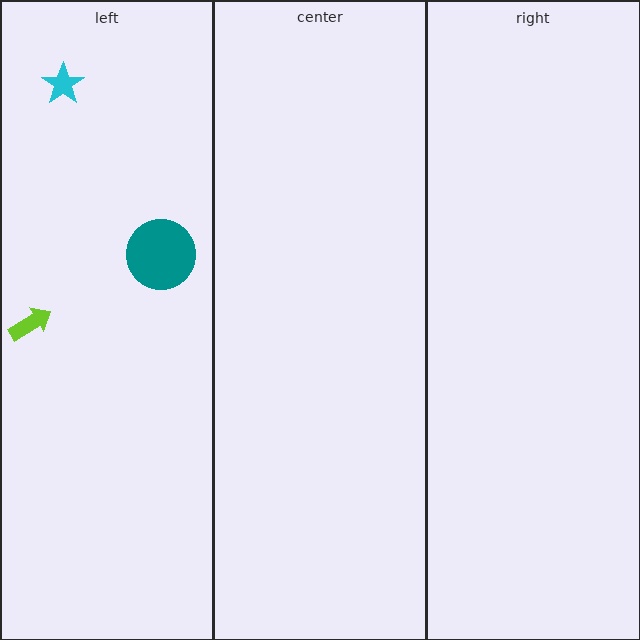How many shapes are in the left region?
3.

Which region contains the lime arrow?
The left region.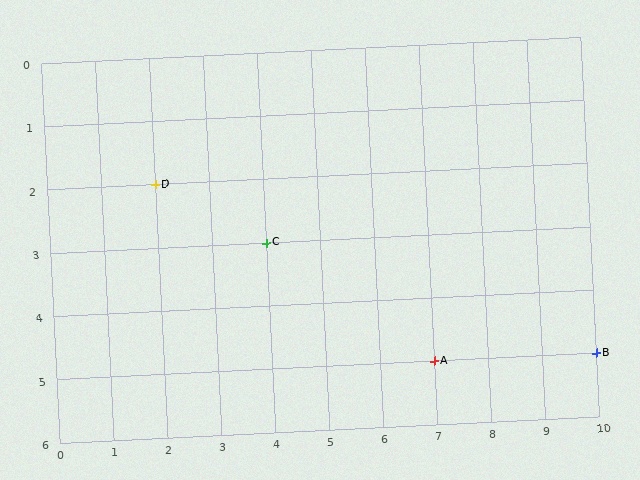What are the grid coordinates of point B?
Point B is at grid coordinates (10, 5).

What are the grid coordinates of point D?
Point D is at grid coordinates (2, 2).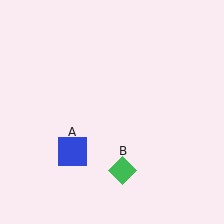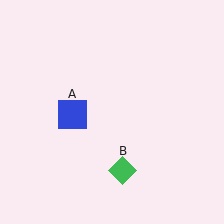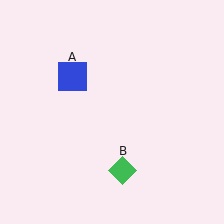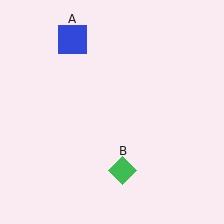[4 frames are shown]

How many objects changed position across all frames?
1 object changed position: blue square (object A).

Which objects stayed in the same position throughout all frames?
Green diamond (object B) remained stationary.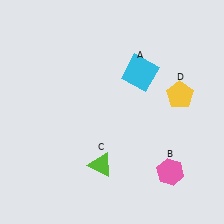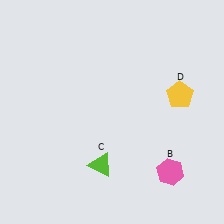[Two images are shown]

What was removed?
The cyan square (A) was removed in Image 2.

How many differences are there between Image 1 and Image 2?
There is 1 difference between the two images.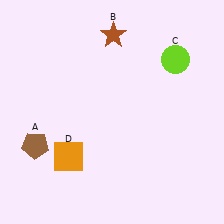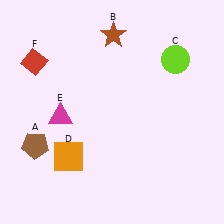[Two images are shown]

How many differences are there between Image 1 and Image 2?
There are 2 differences between the two images.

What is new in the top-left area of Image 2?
A red diamond (F) was added in the top-left area of Image 2.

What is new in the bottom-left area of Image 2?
A magenta triangle (E) was added in the bottom-left area of Image 2.